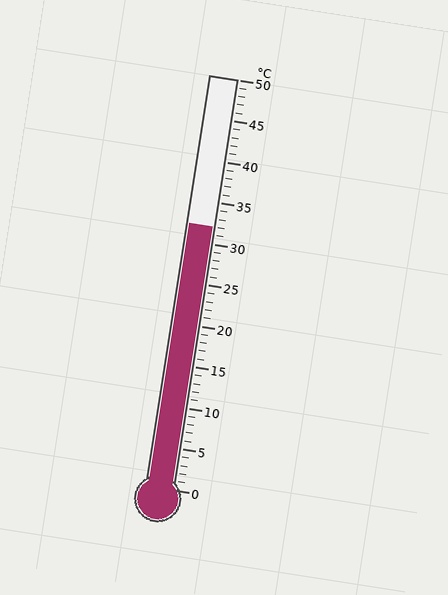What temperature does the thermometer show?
The thermometer shows approximately 32°C.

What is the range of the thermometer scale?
The thermometer scale ranges from 0°C to 50°C.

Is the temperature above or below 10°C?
The temperature is above 10°C.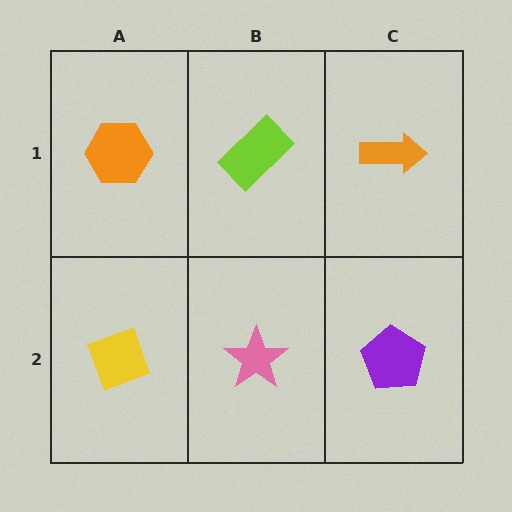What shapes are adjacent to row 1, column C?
A purple pentagon (row 2, column C), a lime rectangle (row 1, column B).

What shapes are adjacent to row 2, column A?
An orange hexagon (row 1, column A), a pink star (row 2, column B).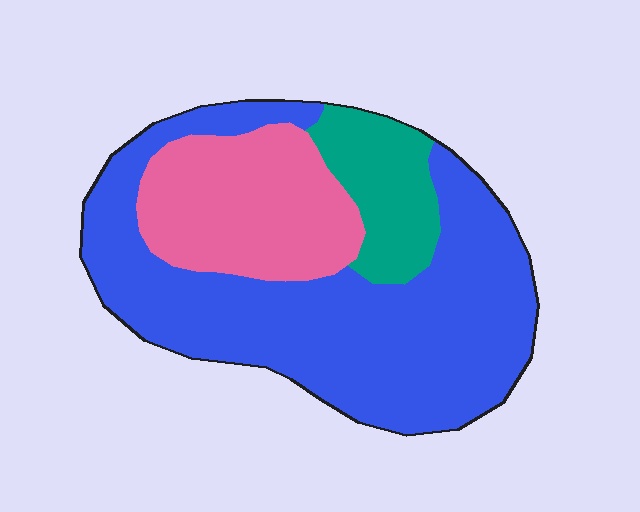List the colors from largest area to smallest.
From largest to smallest: blue, pink, teal.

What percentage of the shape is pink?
Pink covers 25% of the shape.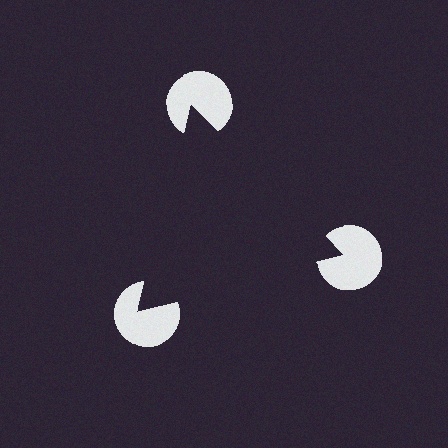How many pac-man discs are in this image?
There are 3 — one at each vertex of the illusory triangle.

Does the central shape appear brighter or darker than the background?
It typically appears slightly darker than the background, even though no actual brightness change is drawn.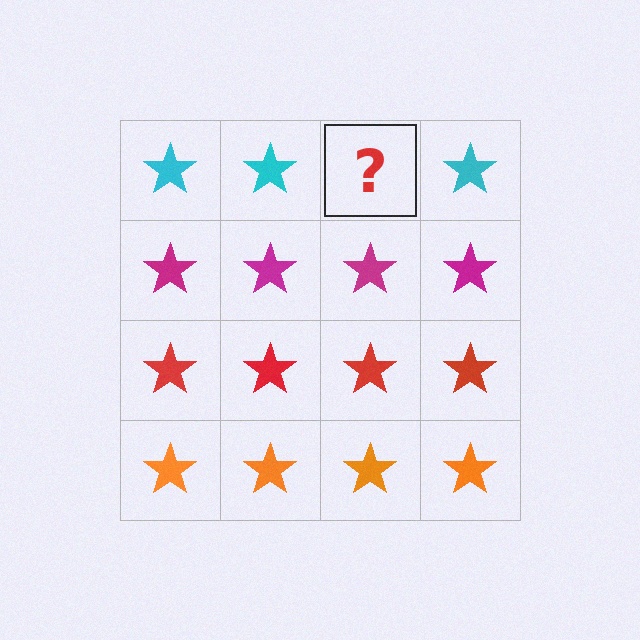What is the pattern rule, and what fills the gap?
The rule is that each row has a consistent color. The gap should be filled with a cyan star.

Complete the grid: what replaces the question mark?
The question mark should be replaced with a cyan star.